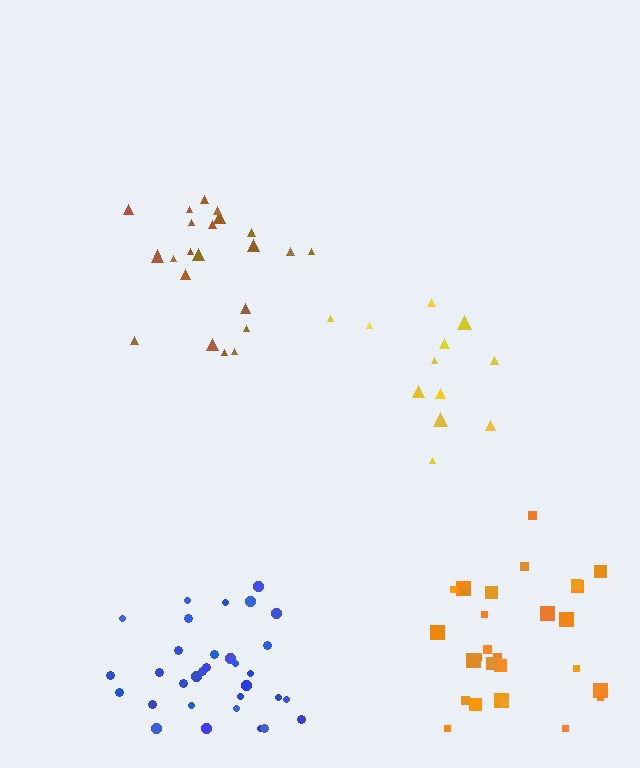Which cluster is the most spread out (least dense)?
Yellow.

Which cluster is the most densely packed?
Blue.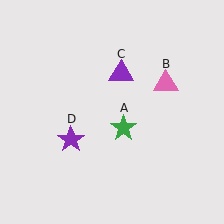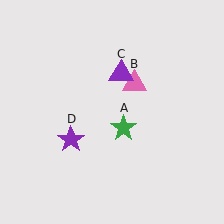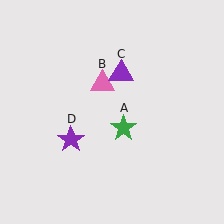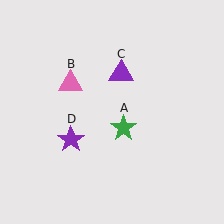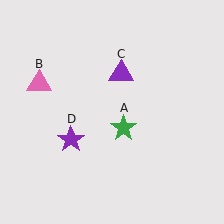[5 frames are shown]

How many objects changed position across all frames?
1 object changed position: pink triangle (object B).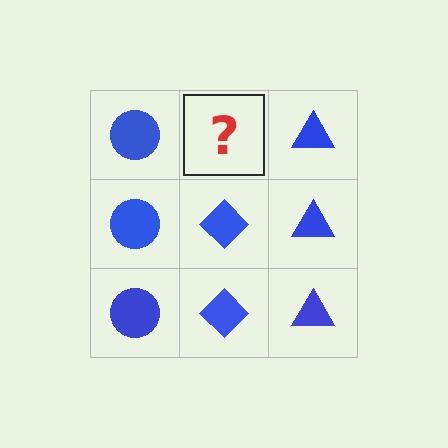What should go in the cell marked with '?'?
The missing cell should contain a blue diamond.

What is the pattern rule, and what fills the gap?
The rule is that each column has a consistent shape. The gap should be filled with a blue diamond.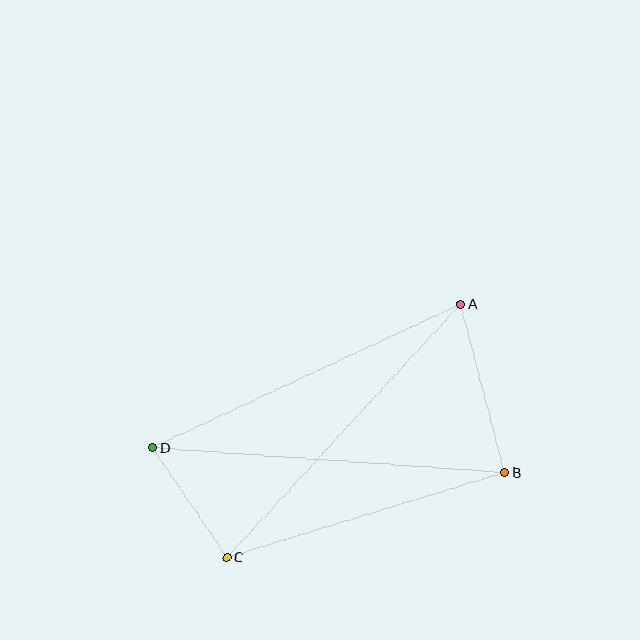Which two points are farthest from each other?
Points B and D are farthest from each other.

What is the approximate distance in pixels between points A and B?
The distance between A and B is approximately 174 pixels.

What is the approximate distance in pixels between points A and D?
The distance between A and D is approximately 340 pixels.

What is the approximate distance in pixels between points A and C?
The distance between A and C is approximately 344 pixels.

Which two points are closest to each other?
Points C and D are closest to each other.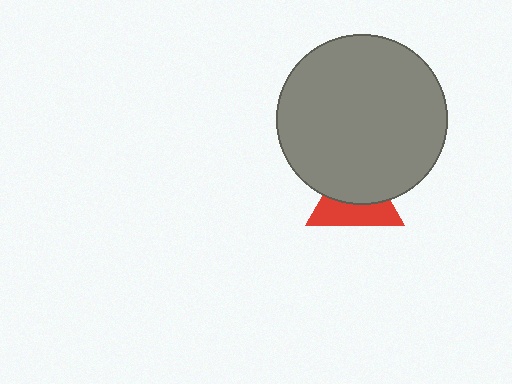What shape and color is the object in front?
The object in front is a gray circle.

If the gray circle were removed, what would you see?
You would see the complete red triangle.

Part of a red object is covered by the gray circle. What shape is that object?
It is a triangle.